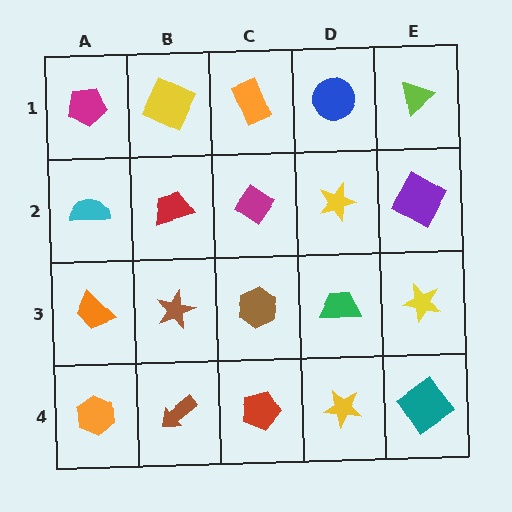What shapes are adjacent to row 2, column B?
A yellow square (row 1, column B), a brown star (row 3, column B), a cyan semicircle (row 2, column A), a magenta diamond (row 2, column C).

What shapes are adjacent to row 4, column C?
A brown hexagon (row 3, column C), a brown arrow (row 4, column B), a yellow star (row 4, column D).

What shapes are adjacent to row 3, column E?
A purple diamond (row 2, column E), a teal diamond (row 4, column E), a green trapezoid (row 3, column D).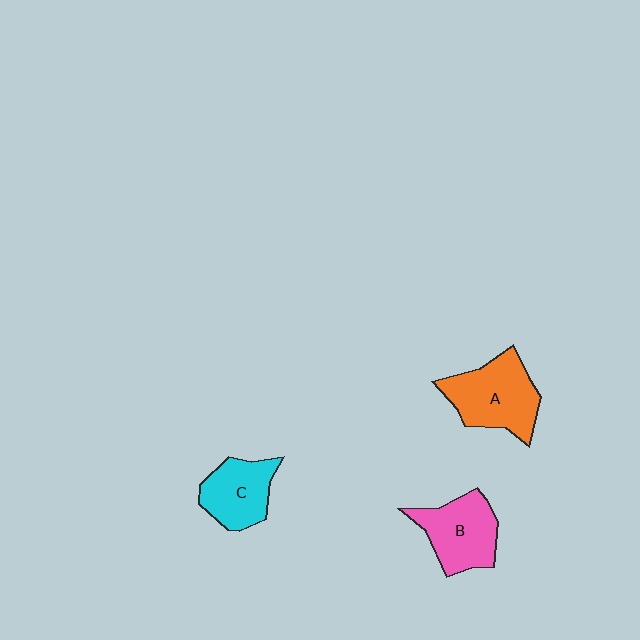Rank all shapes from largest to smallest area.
From largest to smallest: A (orange), B (pink), C (cyan).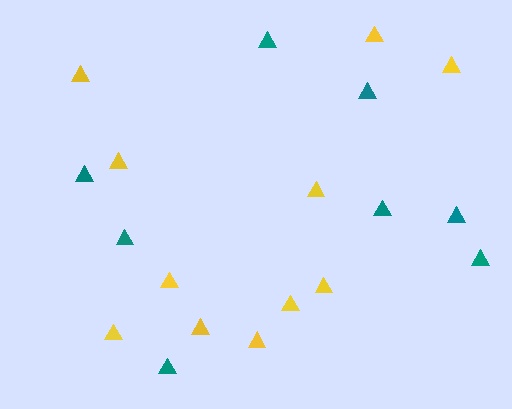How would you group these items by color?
There are 2 groups: one group of teal triangles (8) and one group of yellow triangles (11).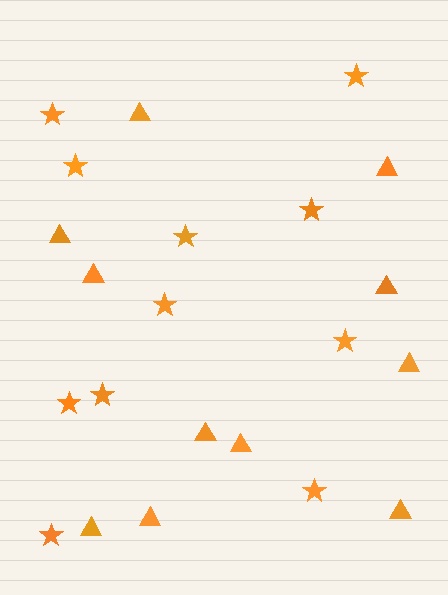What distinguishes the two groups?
There are 2 groups: one group of triangles (11) and one group of stars (11).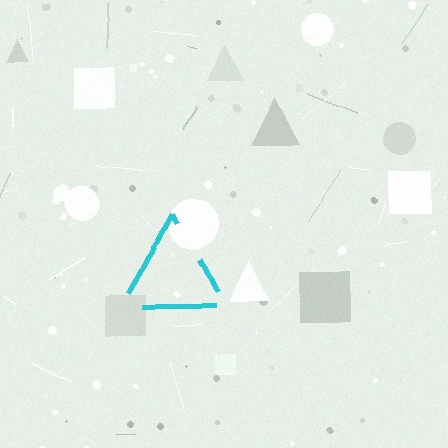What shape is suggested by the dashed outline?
The dashed outline suggests a triangle.